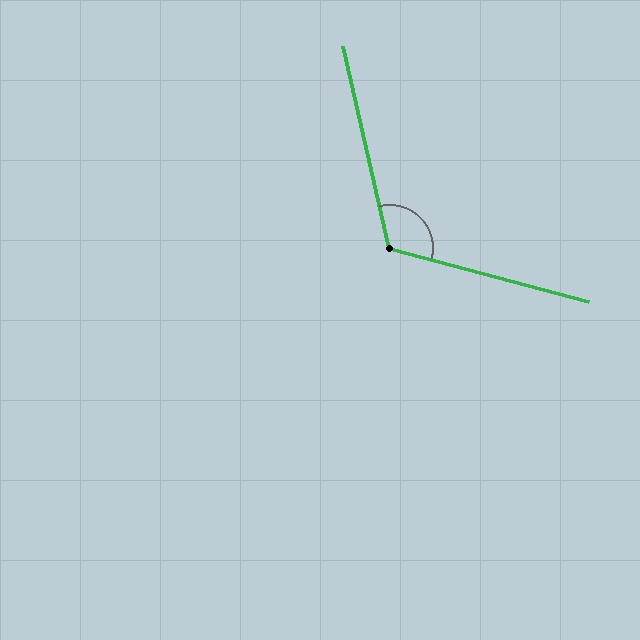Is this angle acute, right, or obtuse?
It is obtuse.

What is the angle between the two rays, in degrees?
Approximately 118 degrees.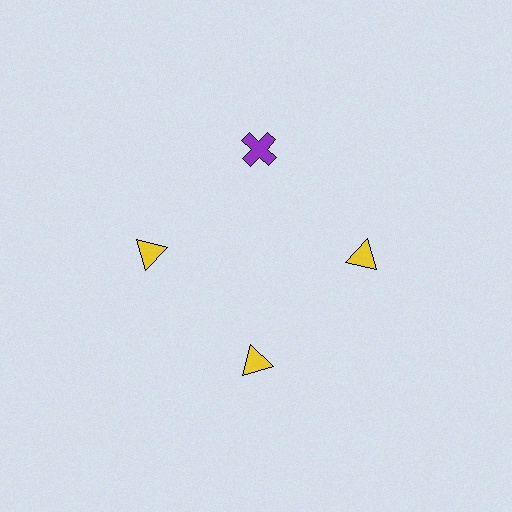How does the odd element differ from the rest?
It differs in both color (purple instead of yellow) and shape (cross instead of triangle).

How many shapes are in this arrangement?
There are 4 shapes arranged in a ring pattern.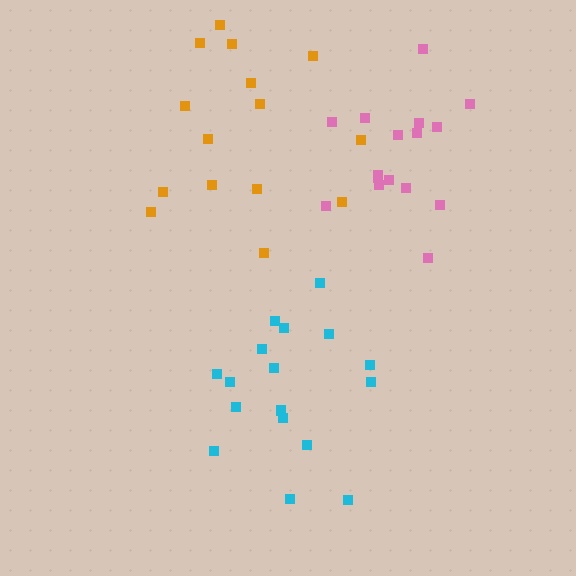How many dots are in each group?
Group 1: 15 dots, Group 2: 16 dots, Group 3: 17 dots (48 total).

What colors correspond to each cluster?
The clusters are colored: orange, pink, cyan.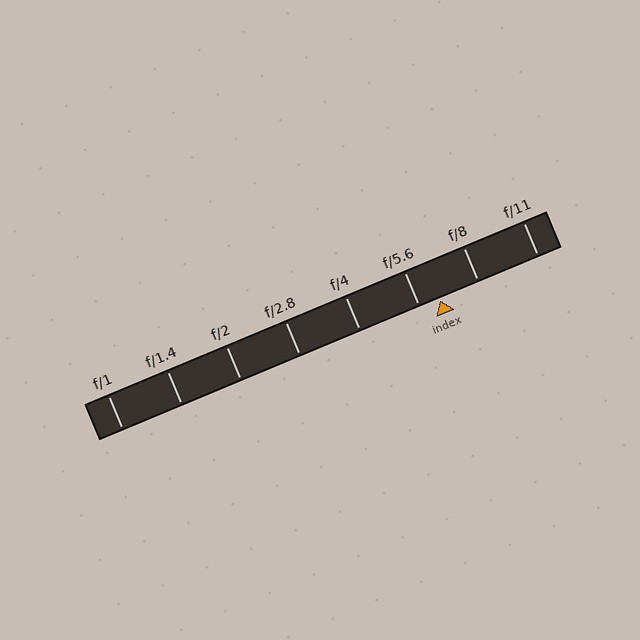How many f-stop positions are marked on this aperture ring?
There are 8 f-stop positions marked.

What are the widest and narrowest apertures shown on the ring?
The widest aperture shown is f/1 and the narrowest is f/11.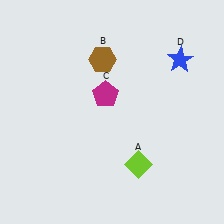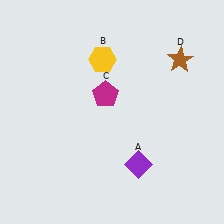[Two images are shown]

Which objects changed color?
A changed from lime to purple. B changed from brown to yellow. D changed from blue to brown.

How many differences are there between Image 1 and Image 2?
There are 3 differences between the two images.